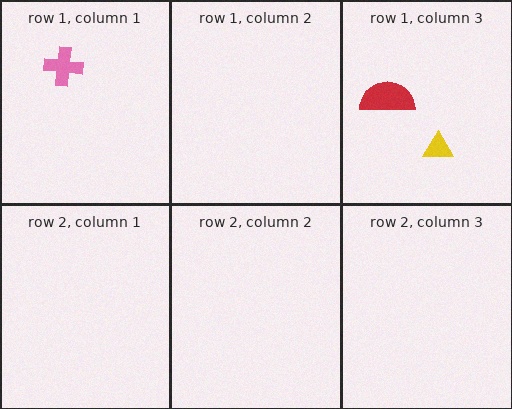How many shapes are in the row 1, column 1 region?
1.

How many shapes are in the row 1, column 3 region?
2.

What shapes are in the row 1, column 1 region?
The pink cross.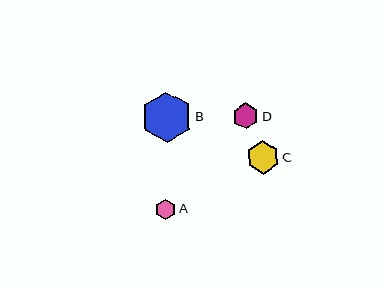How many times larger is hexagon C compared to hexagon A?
Hexagon C is approximately 1.6 times the size of hexagon A.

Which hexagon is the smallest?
Hexagon A is the smallest with a size of approximately 20 pixels.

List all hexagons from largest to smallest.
From largest to smallest: B, C, D, A.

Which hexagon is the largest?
Hexagon B is the largest with a size of approximately 51 pixels.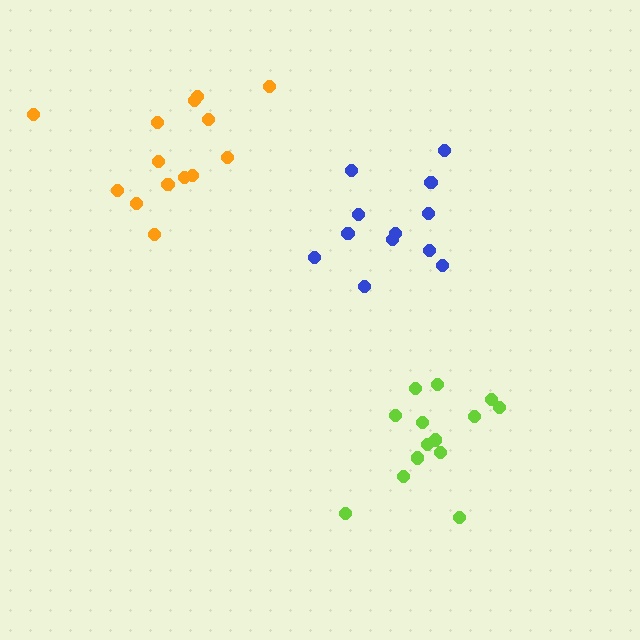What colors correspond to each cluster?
The clusters are colored: orange, blue, lime.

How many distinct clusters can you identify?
There are 3 distinct clusters.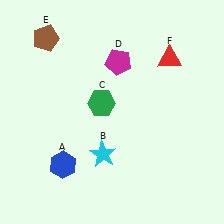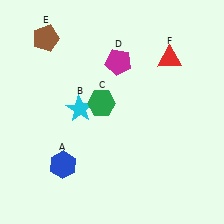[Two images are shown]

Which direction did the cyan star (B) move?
The cyan star (B) moved up.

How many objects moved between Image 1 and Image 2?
1 object moved between the two images.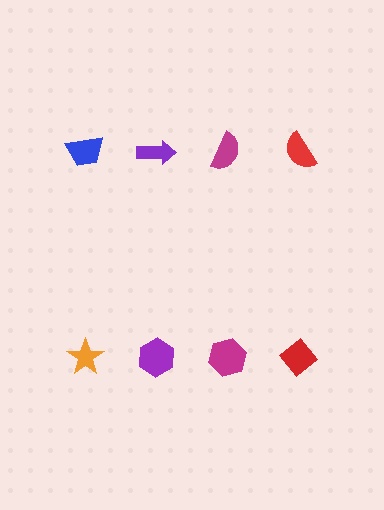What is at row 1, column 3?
A magenta semicircle.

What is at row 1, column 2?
A purple arrow.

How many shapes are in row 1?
4 shapes.